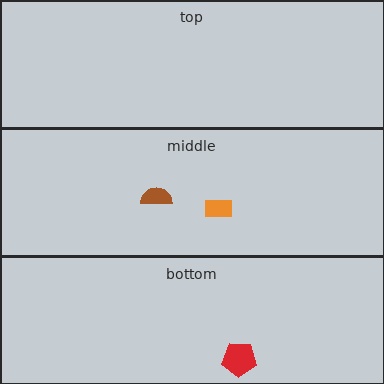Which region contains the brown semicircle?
The middle region.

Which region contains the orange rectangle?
The middle region.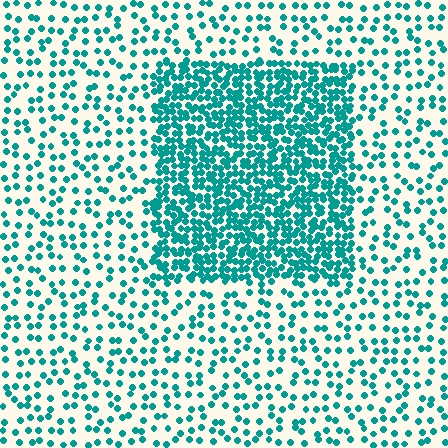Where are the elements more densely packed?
The elements are more densely packed inside the rectangle boundary.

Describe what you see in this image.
The image contains small teal elements arranged at two different densities. A rectangle-shaped region is visible where the elements are more densely packed than the surrounding area.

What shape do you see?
I see a rectangle.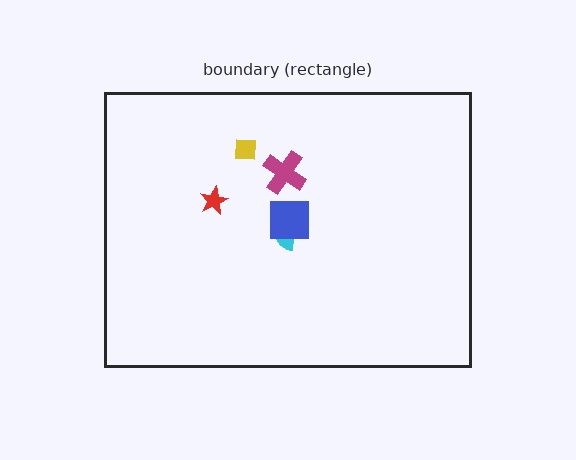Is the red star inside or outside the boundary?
Inside.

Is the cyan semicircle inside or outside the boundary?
Inside.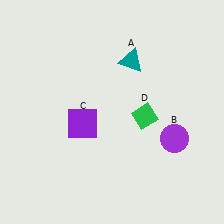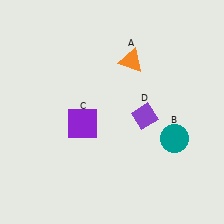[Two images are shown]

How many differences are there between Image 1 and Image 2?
There are 3 differences between the two images.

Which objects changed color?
A changed from teal to orange. B changed from purple to teal. D changed from green to purple.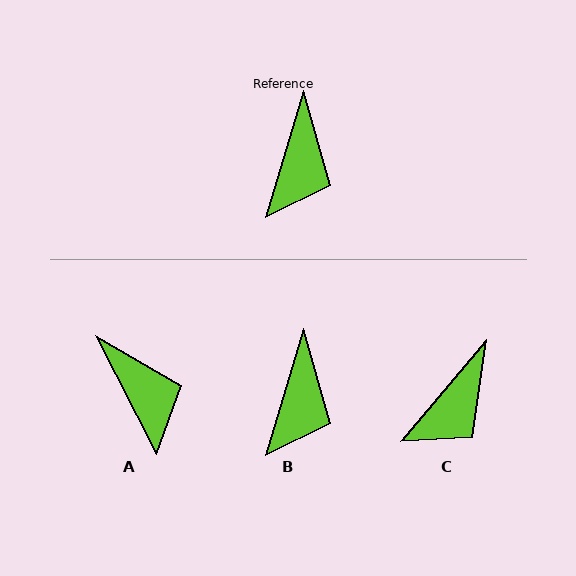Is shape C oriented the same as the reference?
No, it is off by about 23 degrees.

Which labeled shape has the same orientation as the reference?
B.